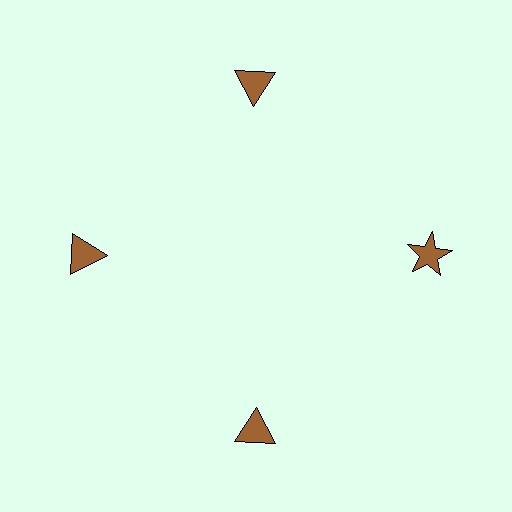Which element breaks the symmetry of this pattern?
The brown star at roughly the 3 o'clock position breaks the symmetry. All other shapes are brown triangles.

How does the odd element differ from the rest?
It has a different shape: star instead of triangle.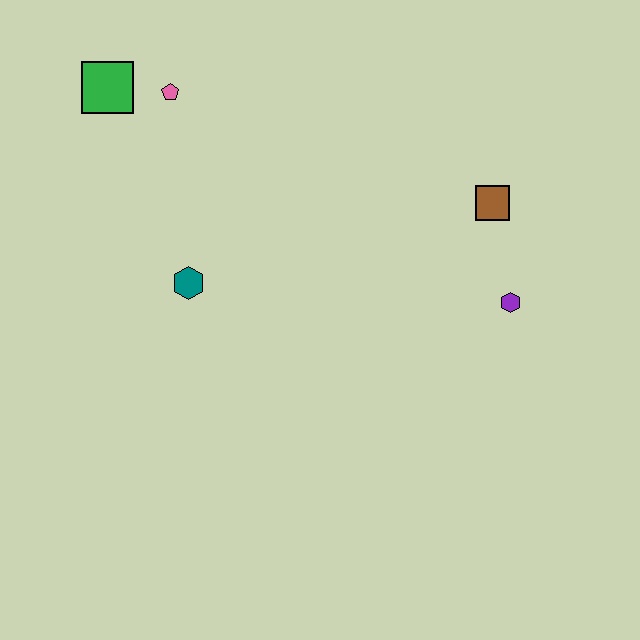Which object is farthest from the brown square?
The green square is farthest from the brown square.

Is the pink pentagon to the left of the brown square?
Yes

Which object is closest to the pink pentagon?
The green square is closest to the pink pentagon.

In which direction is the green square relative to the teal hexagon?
The green square is above the teal hexagon.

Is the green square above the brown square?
Yes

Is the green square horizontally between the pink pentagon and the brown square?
No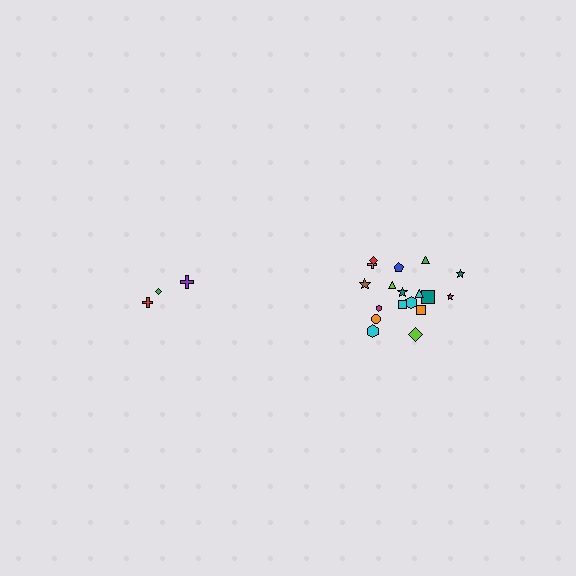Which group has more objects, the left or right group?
The right group.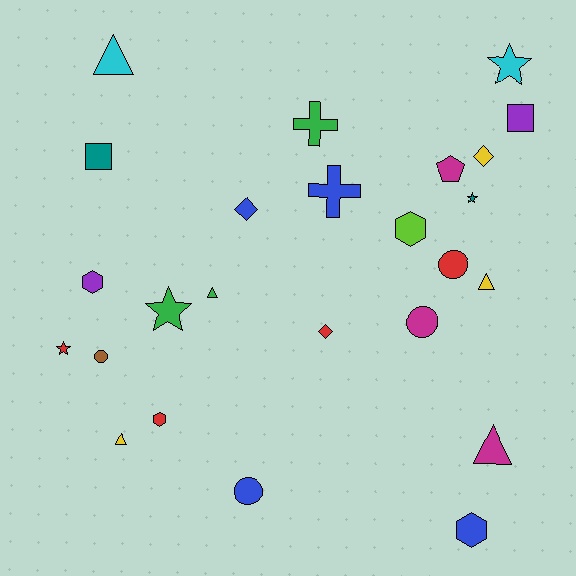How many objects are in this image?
There are 25 objects.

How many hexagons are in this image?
There are 4 hexagons.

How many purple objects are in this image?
There are 2 purple objects.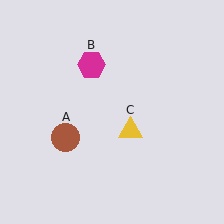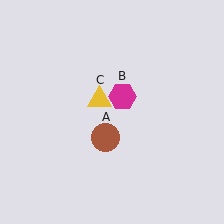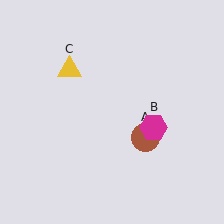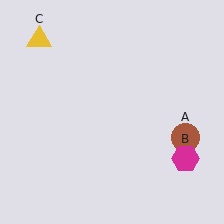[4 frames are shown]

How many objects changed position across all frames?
3 objects changed position: brown circle (object A), magenta hexagon (object B), yellow triangle (object C).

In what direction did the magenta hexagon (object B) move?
The magenta hexagon (object B) moved down and to the right.